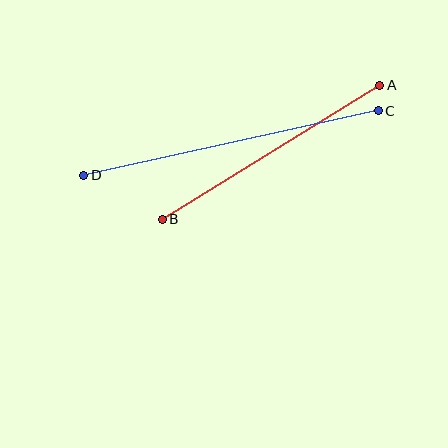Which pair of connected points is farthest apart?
Points C and D are farthest apart.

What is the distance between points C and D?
The distance is approximately 301 pixels.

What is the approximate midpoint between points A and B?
The midpoint is at approximately (271, 152) pixels.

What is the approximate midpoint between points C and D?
The midpoint is at approximately (231, 143) pixels.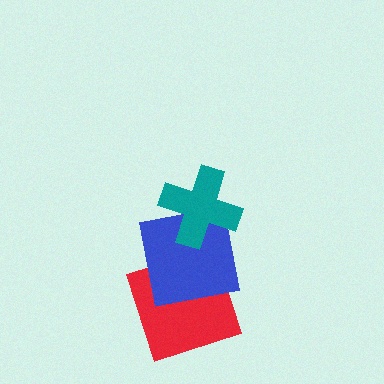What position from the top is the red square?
The red square is 3rd from the top.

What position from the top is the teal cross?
The teal cross is 1st from the top.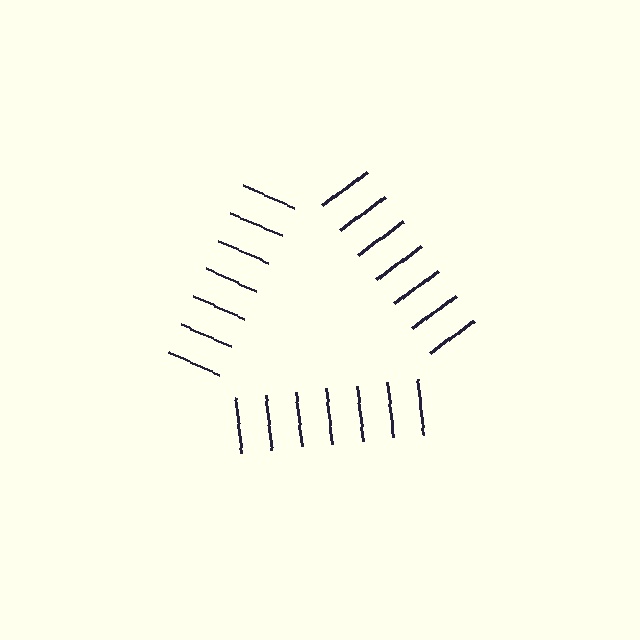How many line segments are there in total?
21 — 7 along each of the 3 edges.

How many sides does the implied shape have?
3 sides — the line-ends trace a triangle.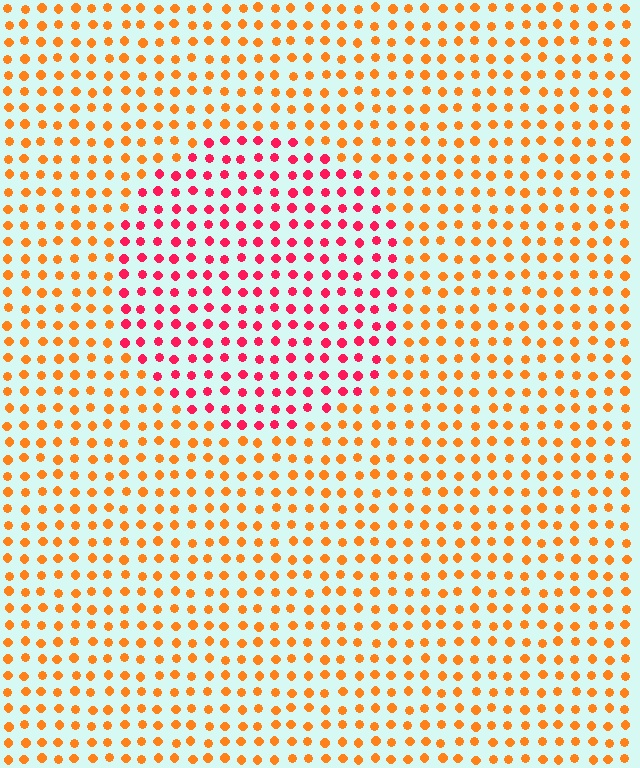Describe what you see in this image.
The image is filled with small orange elements in a uniform arrangement. A circle-shaped region is visible where the elements are tinted to a slightly different hue, forming a subtle color boundary.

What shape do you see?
I see a circle.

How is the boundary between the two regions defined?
The boundary is defined purely by a slight shift in hue (about 44 degrees). Spacing, size, and orientation are identical on both sides.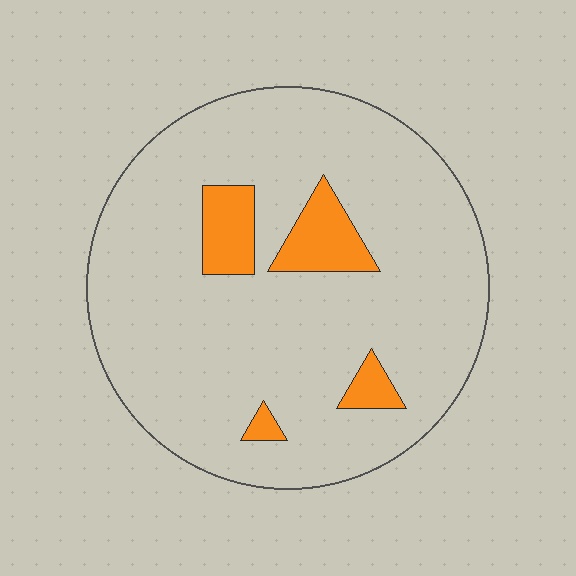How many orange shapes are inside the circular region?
4.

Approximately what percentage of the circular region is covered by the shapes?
Approximately 10%.